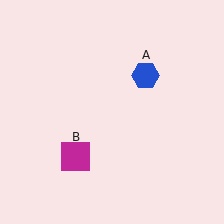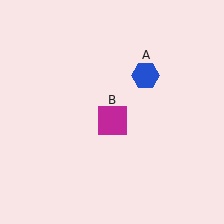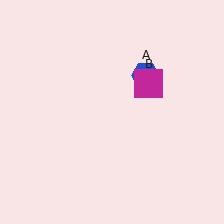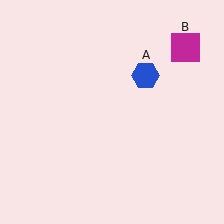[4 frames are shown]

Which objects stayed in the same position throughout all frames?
Blue hexagon (object A) remained stationary.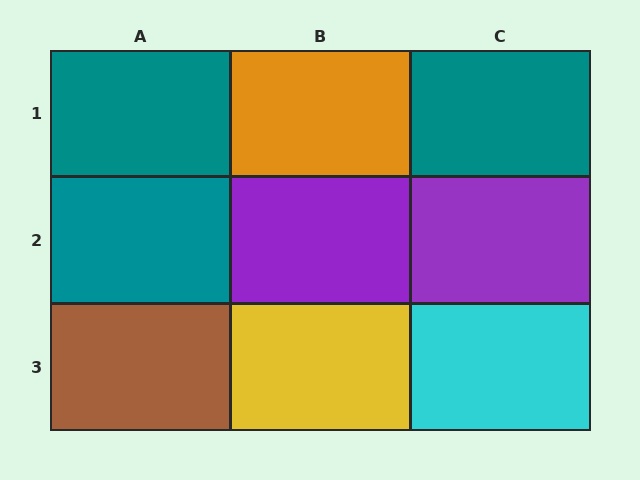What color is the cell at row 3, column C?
Cyan.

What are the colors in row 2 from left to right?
Teal, purple, purple.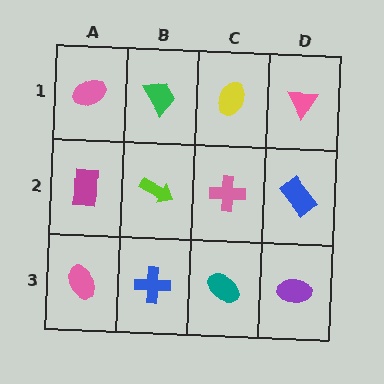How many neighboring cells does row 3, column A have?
2.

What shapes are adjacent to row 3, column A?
A magenta rectangle (row 2, column A), a blue cross (row 3, column B).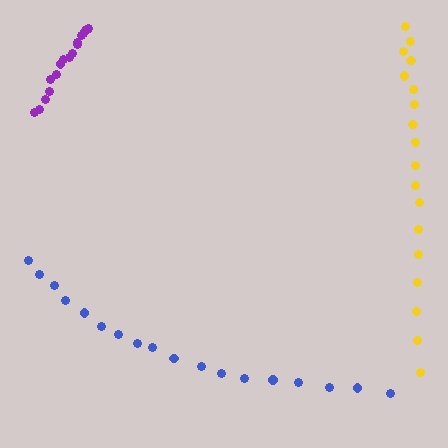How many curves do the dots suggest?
There are 3 distinct paths.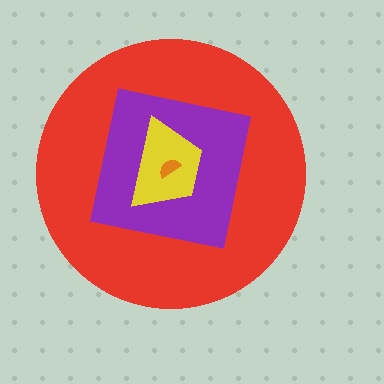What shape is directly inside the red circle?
The purple square.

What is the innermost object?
The orange semicircle.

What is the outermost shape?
The red circle.